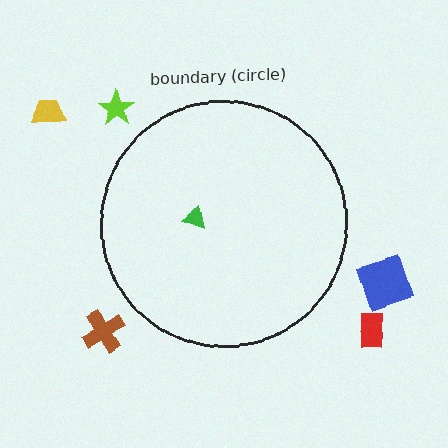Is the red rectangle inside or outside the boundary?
Outside.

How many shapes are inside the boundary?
1 inside, 5 outside.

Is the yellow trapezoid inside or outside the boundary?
Outside.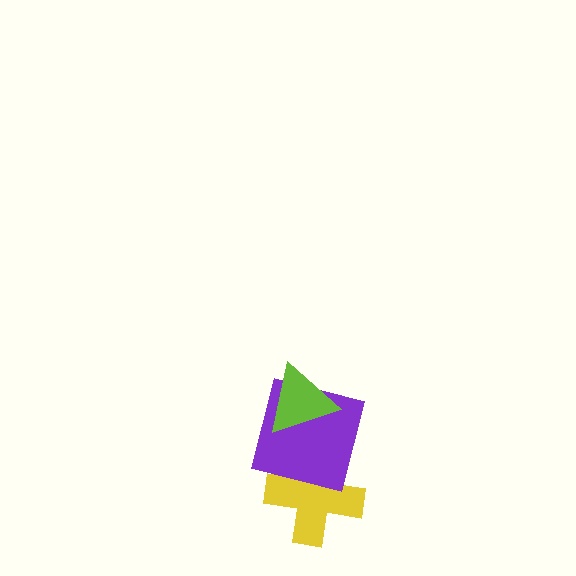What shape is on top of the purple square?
The lime triangle is on top of the purple square.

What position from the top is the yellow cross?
The yellow cross is 3rd from the top.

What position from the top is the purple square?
The purple square is 2nd from the top.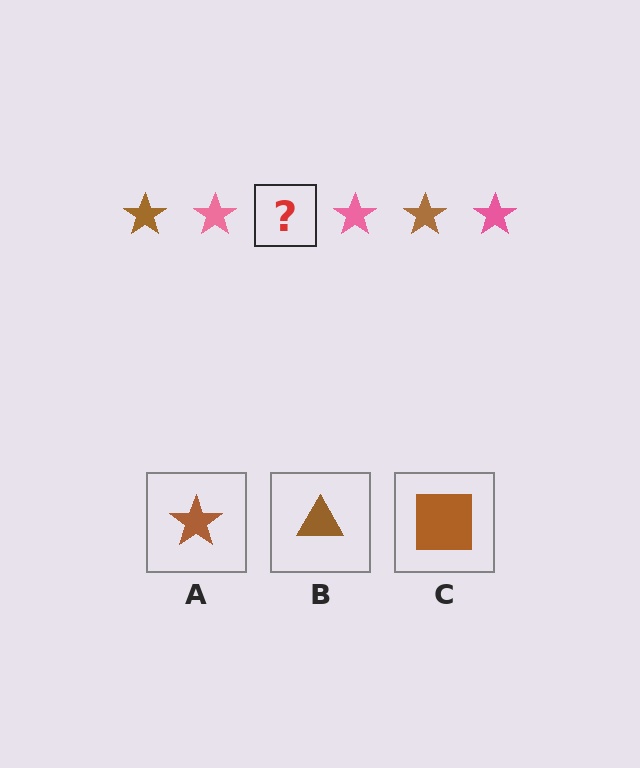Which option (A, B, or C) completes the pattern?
A.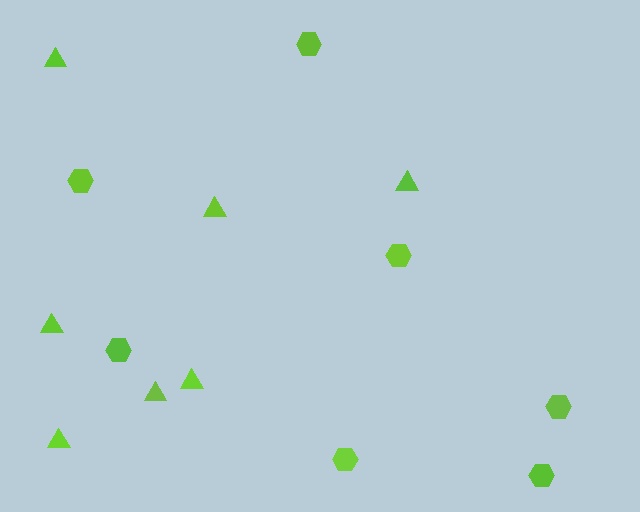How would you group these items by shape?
There are 2 groups: one group of triangles (7) and one group of hexagons (7).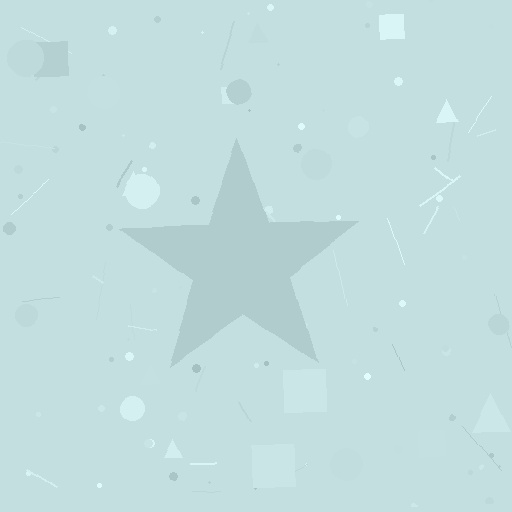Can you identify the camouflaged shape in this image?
The camouflaged shape is a star.